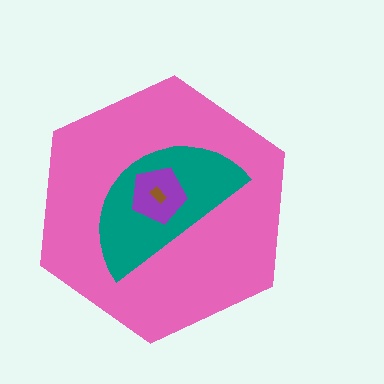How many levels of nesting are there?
4.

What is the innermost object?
The brown rectangle.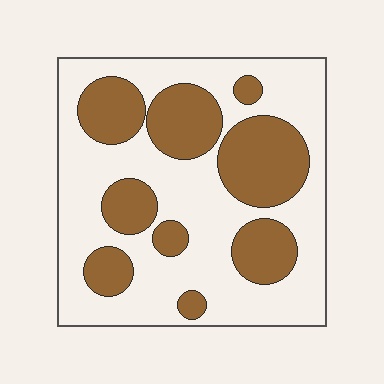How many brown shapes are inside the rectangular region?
9.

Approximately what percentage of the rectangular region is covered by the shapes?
Approximately 35%.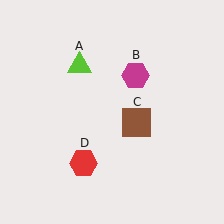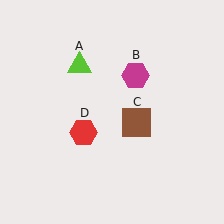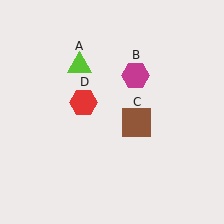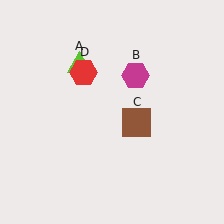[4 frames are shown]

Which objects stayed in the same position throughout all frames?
Lime triangle (object A) and magenta hexagon (object B) and brown square (object C) remained stationary.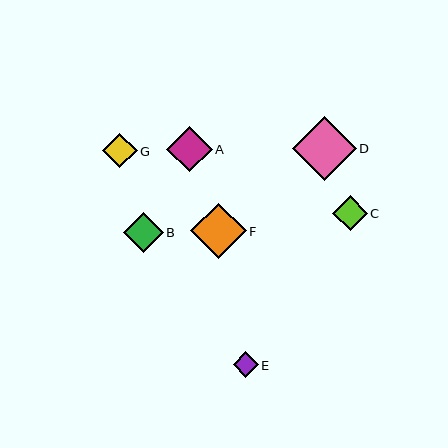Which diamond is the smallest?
Diamond E is the smallest with a size of approximately 25 pixels.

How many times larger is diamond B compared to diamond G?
Diamond B is approximately 1.1 times the size of diamond G.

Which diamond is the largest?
Diamond D is the largest with a size of approximately 64 pixels.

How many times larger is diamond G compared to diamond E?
Diamond G is approximately 1.4 times the size of diamond E.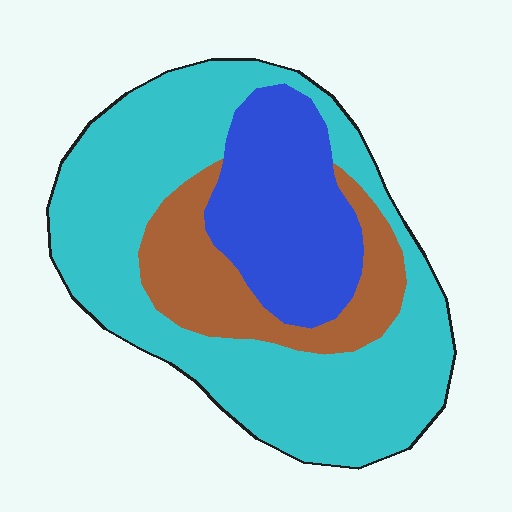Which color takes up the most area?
Cyan, at roughly 60%.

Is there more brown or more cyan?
Cyan.